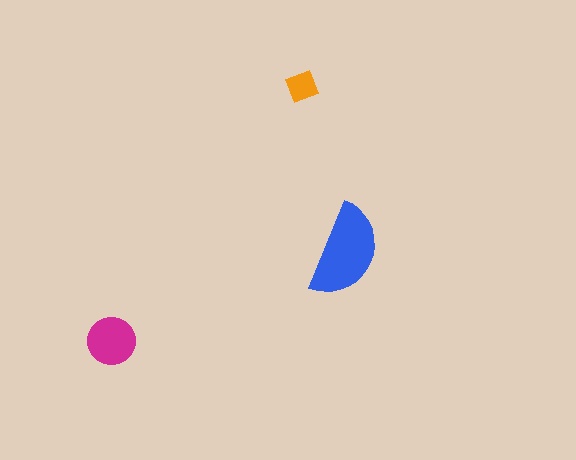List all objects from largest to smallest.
The blue semicircle, the magenta circle, the orange diamond.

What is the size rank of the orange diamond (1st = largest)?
3rd.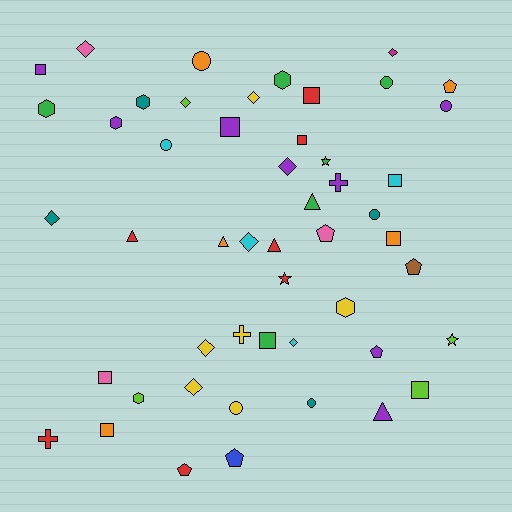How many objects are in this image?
There are 50 objects.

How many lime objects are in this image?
There are 4 lime objects.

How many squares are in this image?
There are 10 squares.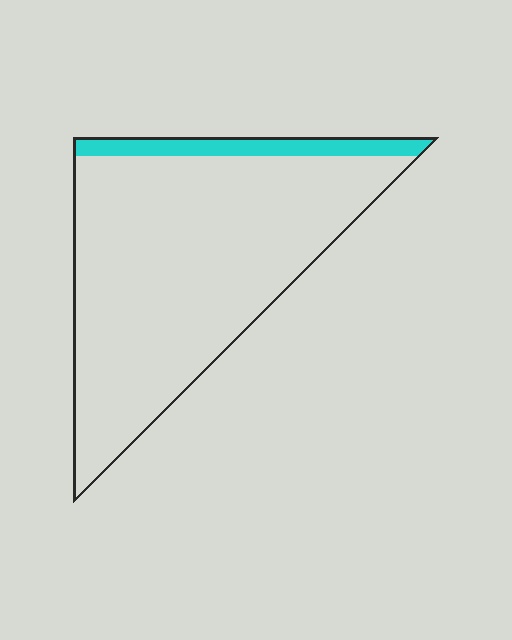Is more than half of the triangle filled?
No.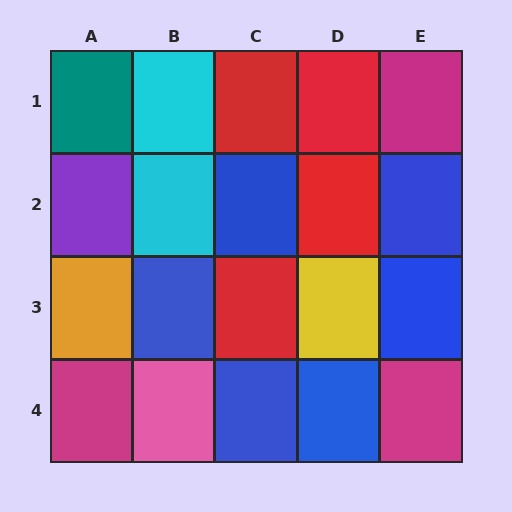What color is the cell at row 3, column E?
Blue.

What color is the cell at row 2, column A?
Purple.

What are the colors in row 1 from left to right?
Teal, cyan, red, red, magenta.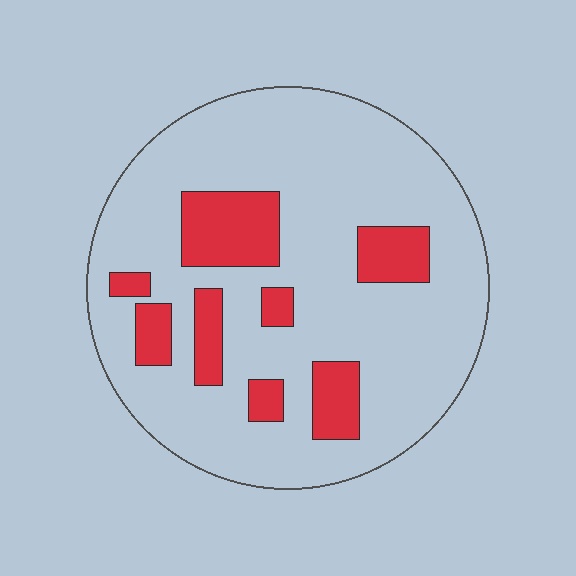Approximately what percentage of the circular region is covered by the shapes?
Approximately 20%.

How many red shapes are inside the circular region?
8.